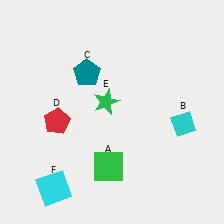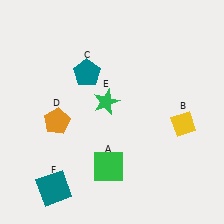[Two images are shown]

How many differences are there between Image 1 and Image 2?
There are 3 differences between the two images.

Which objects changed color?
B changed from cyan to yellow. D changed from red to orange. F changed from cyan to teal.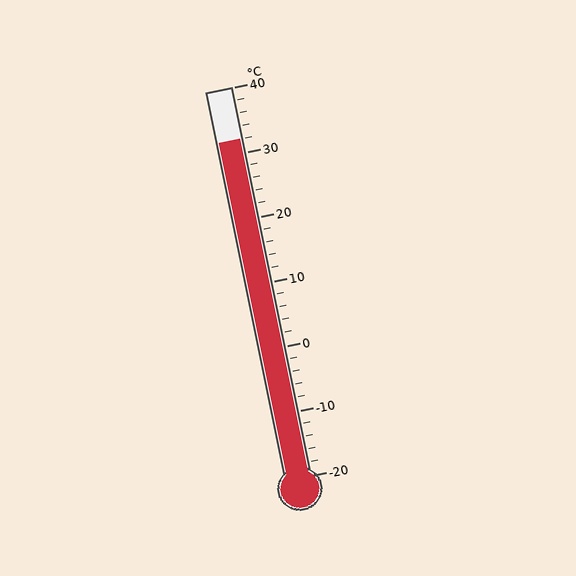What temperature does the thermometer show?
The thermometer shows approximately 32°C.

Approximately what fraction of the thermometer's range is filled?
The thermometer is filled to approximately 85% of its range.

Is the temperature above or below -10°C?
The temperature is above -10°C.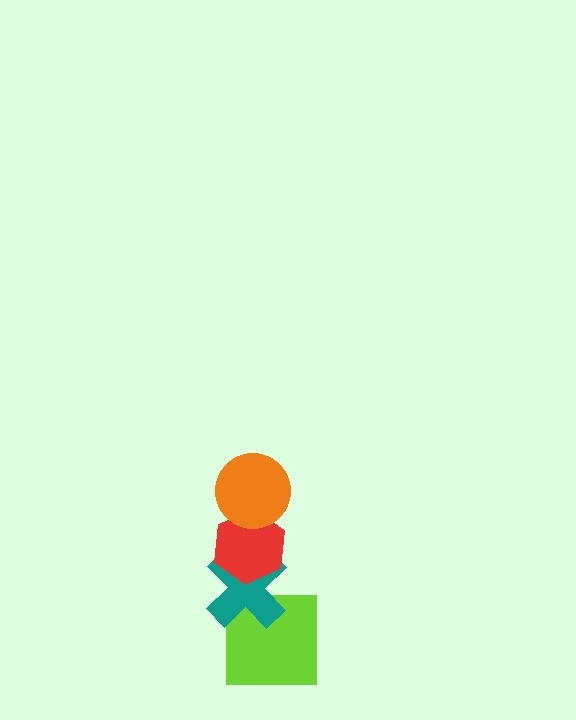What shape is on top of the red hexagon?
The orange circle is on top of the red hexagon.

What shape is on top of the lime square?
The teal cross is on top of the lime square.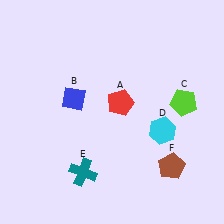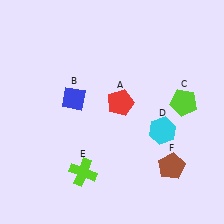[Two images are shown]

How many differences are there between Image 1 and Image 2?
There is 1 difference between the two images.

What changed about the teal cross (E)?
In Image 1, E is teal. In Image 2, it changed to lime.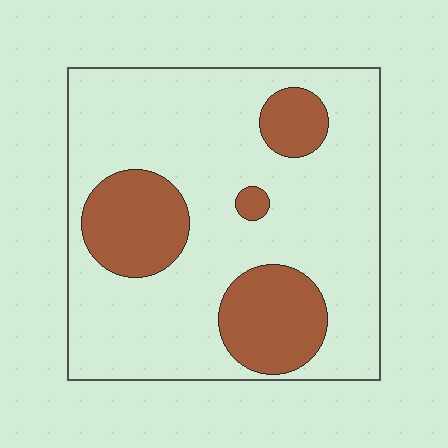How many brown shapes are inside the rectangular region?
4.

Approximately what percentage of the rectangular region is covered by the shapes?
Approximately 25%.